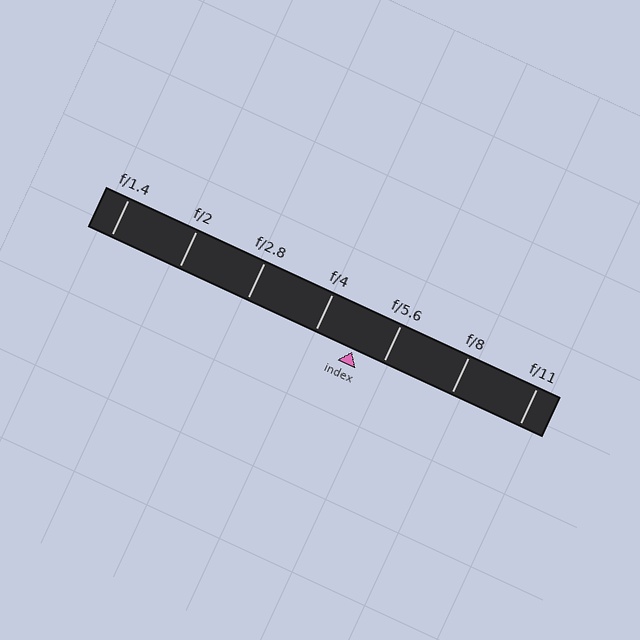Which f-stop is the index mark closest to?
The index mark is closest to f/5.6.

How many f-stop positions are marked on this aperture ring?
There are 7 f-stop positions marked.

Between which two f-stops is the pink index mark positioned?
The index mark is between f/4 and f/5.6.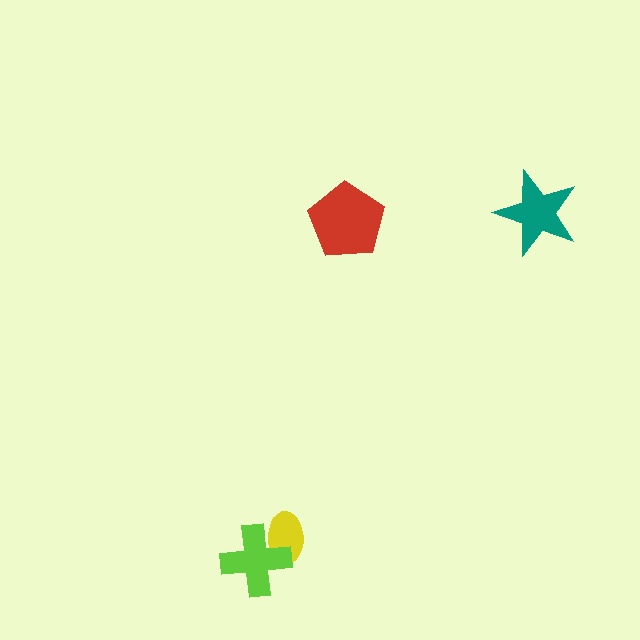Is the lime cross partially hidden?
No, no other shape covers it.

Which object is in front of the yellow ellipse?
The lime cross is in front of the yellow ellipse.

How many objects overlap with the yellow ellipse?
1 object overlaps with the yellow ellipse.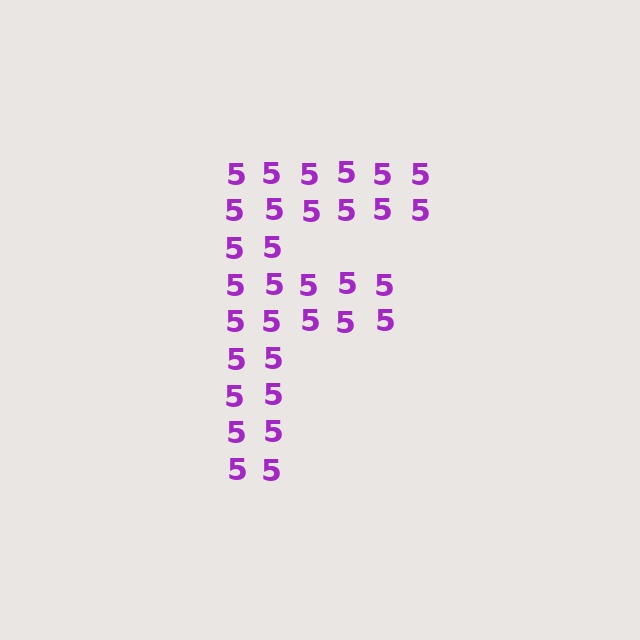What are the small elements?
The small elements are digit 5's.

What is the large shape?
The large shape is the letter F.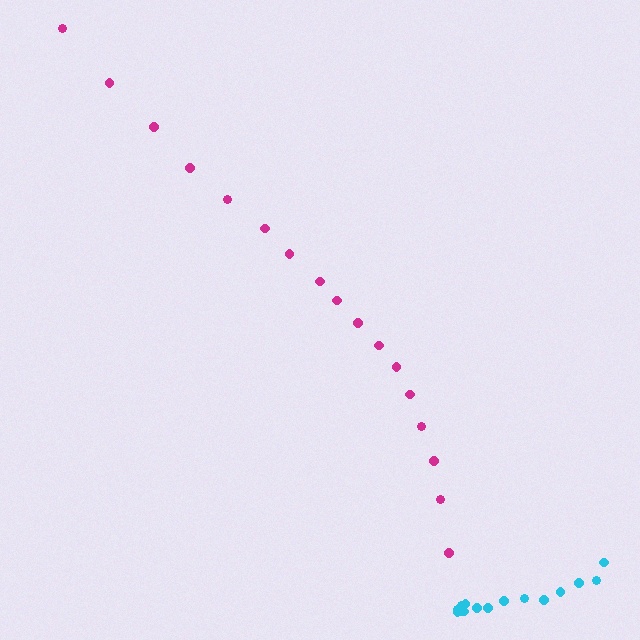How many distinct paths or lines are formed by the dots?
There are 2 distinct paths.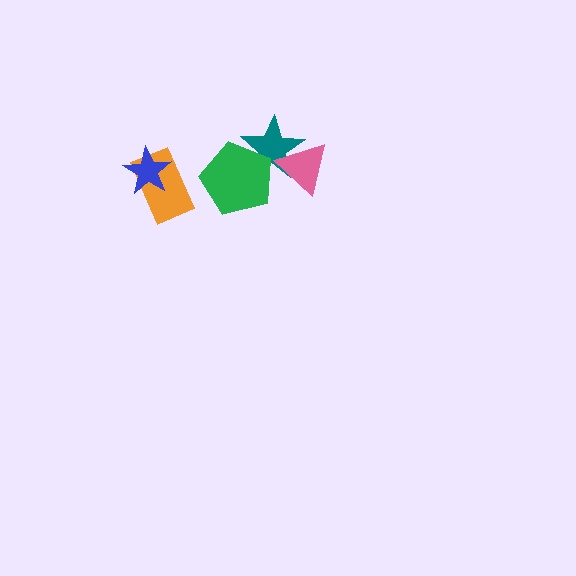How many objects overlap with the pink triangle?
1 object overlaps with the pink triangle.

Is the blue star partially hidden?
No, no other shape covers it.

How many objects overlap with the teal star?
2 objects overlap with the teal star.